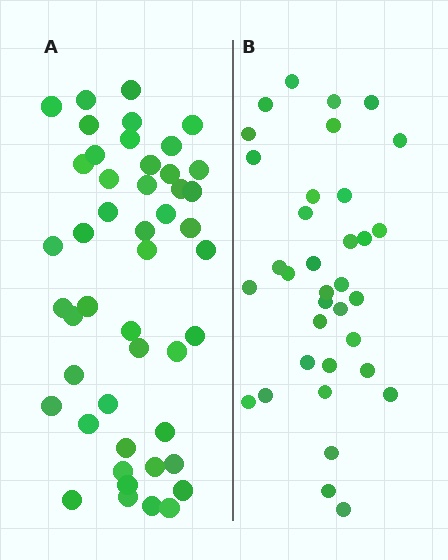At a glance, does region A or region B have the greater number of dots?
Region A (the left region) has more dots.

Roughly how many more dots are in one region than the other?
Region A has roughly 12 or so more dots than region B.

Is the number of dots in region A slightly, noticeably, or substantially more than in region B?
Region A has noticeably more, but not dramatically so. The ratio is roughly 1.3 to 1.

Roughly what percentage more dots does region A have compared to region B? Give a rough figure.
About 35% more.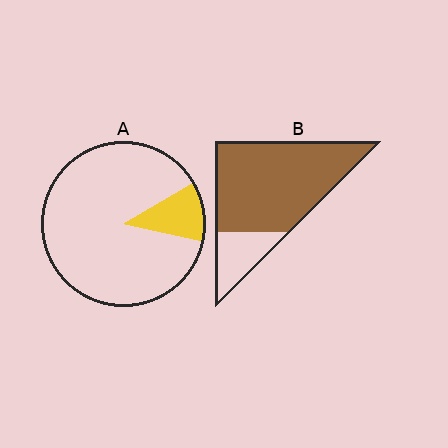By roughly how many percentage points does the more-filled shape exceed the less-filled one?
By roughly 65 percentage points (B over A).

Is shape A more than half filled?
No.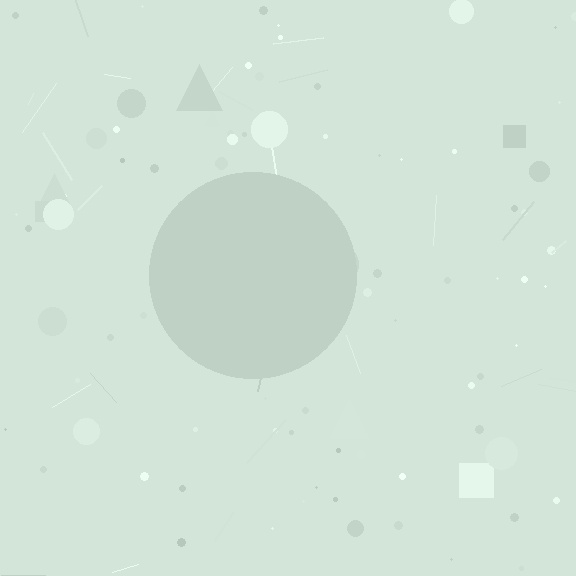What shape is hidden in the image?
A circle is hidden in the image.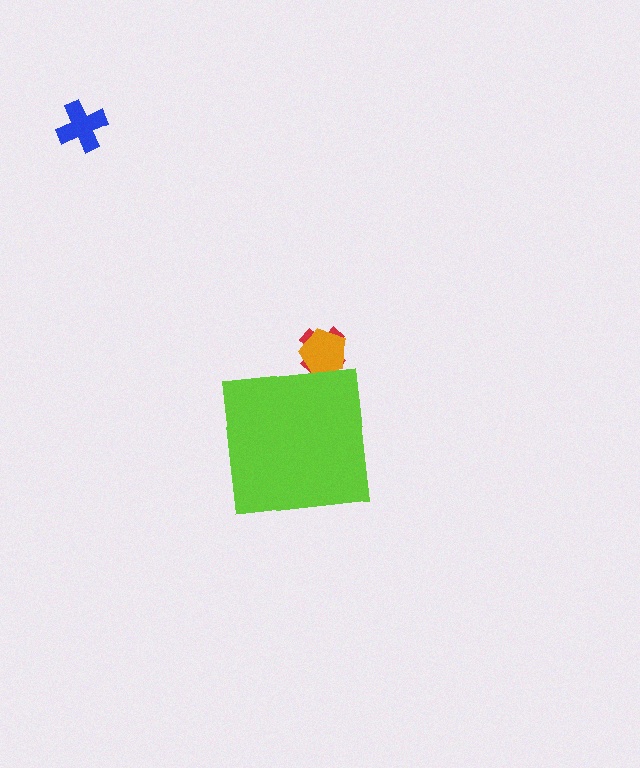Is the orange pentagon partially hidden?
Yes, the orange pentagon is partially hidden behind the lime square.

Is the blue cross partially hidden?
No, the blue cross is fully visible.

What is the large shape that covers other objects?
A lime square.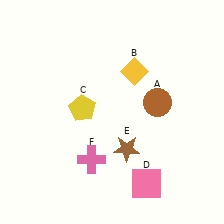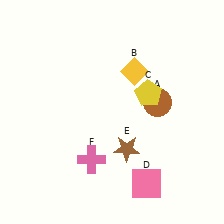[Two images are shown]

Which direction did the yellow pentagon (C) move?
The yellow pentagon (C) moved right.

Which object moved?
The yellow pentagon (C) moved right.